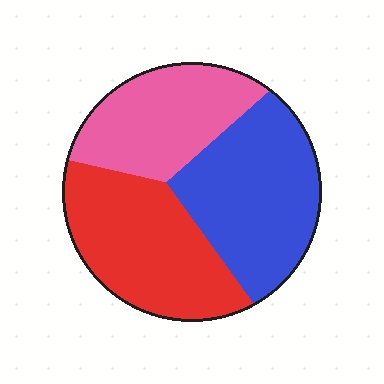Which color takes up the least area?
Pink, at roughly 30%.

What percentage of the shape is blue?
Blue takes up about three eighths (3/8) of the shape.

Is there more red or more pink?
Red.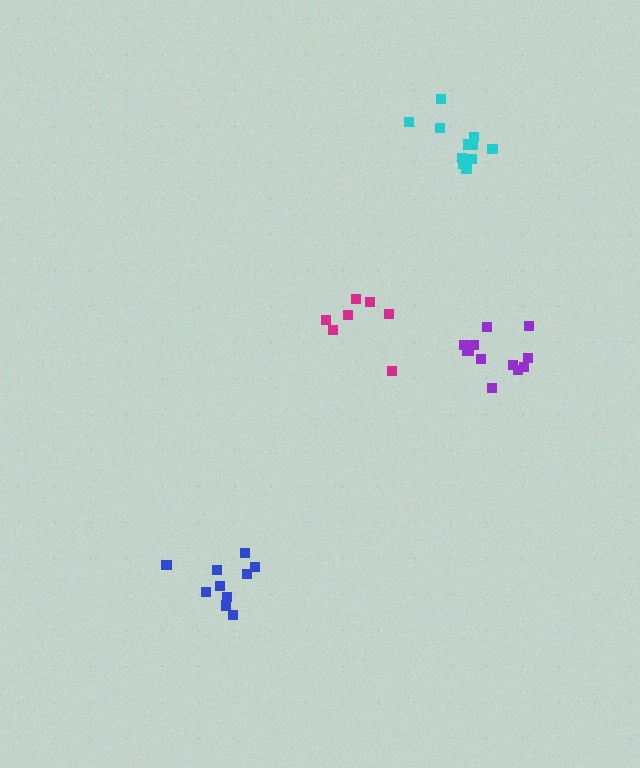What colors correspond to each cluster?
The clusters are colored: cyan, blue, magenta, purple.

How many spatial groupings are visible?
There are 4 spatial groupings.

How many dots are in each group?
Group 1: 11 dots, Group 2: 10 dots, Group 3: 7 dots, Group 4: 12 dots (40 total).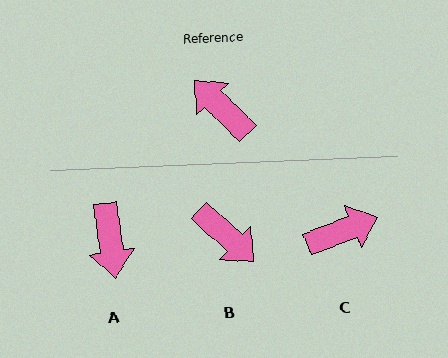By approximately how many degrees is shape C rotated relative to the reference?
Approximately 114 degrees clockwise.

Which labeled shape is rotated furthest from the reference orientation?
B, about 178 degrees away.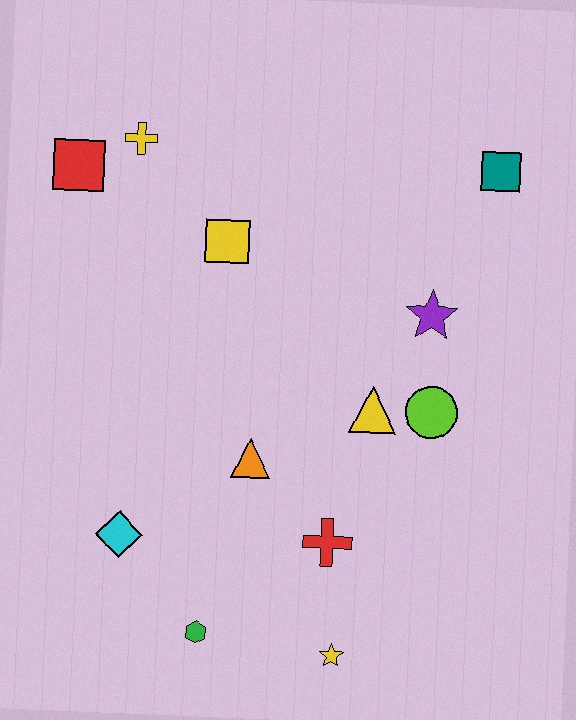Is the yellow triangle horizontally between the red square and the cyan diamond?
No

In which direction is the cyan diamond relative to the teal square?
The cyan diamond is below the teal square.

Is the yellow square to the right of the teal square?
No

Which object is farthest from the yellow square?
The yellow star is farthest from the yellow square.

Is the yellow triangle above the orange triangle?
Yes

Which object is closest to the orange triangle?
The red cross is closest to the orange triangle.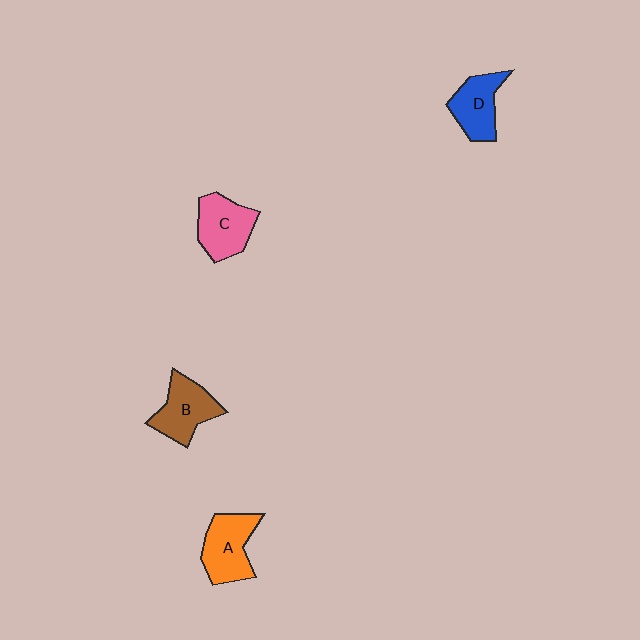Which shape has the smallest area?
Shape D (blue).